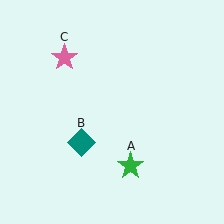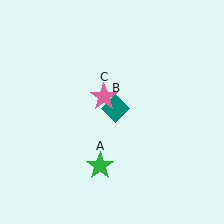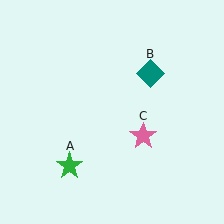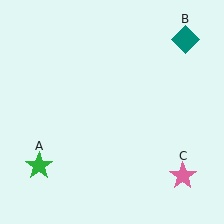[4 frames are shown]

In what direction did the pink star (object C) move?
The pink star (object C) moved down and to the right.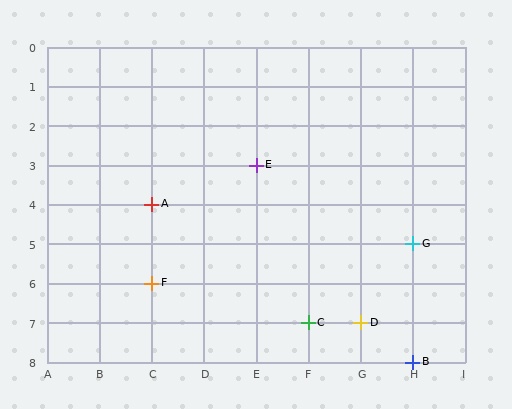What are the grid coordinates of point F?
Point F is at grid coordinates (C, 6).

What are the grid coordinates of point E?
Point E is at grid coordinates (E, 3).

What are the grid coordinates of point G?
Point G is at grid coordinates (H, 5).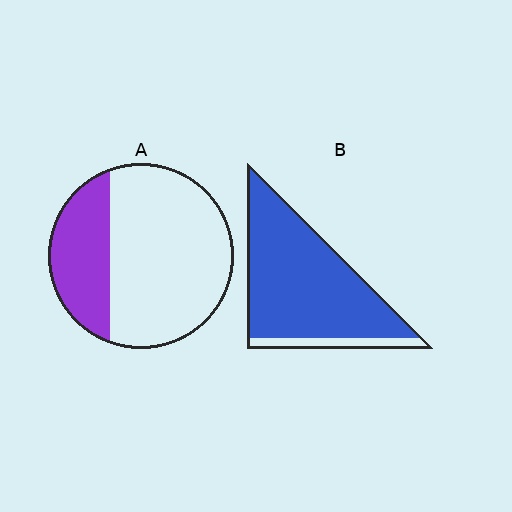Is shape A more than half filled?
No.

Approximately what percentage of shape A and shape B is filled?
A is approximately 30% and B is approximately 90%.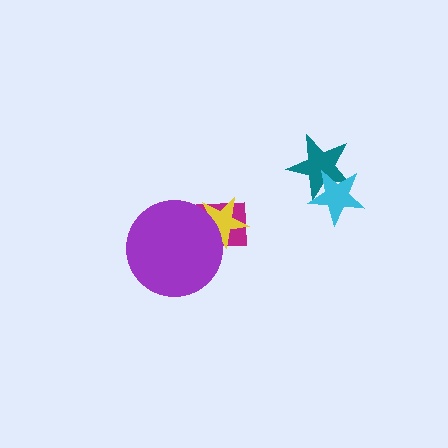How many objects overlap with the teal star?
1 object overlaps with the teal star.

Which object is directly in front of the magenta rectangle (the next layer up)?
The yellow star is directly in front of the magenta rectangle.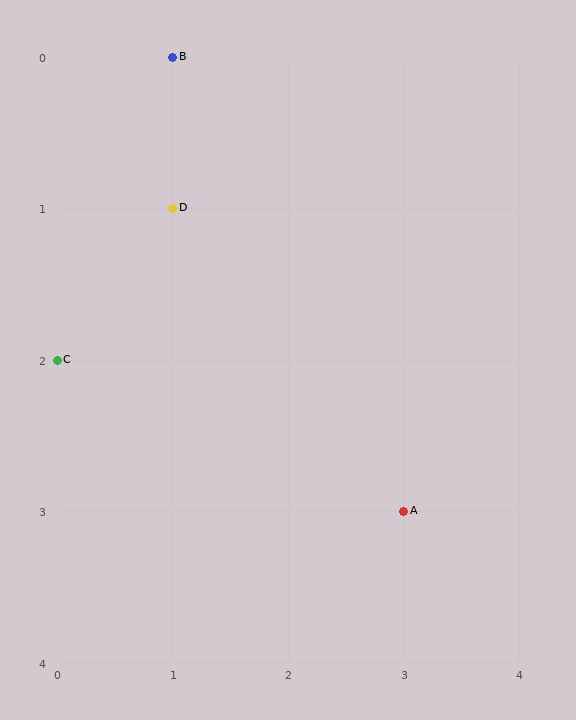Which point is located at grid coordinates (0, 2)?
Point C is at (0, 2).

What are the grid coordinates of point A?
Point A is at grid coordinates (3, 3).